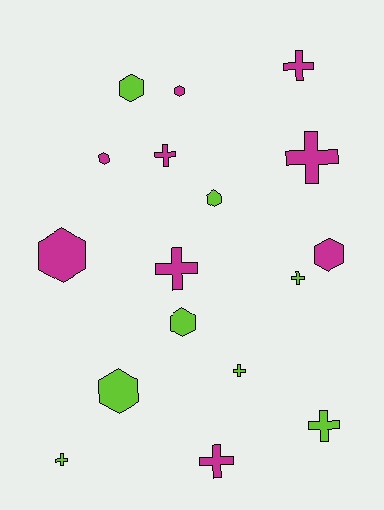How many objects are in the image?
There are 17 objects.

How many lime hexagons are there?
There are 4 lime hexagons.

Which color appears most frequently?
Magenta, with 9 objects.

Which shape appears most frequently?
Cross, with 9 objects.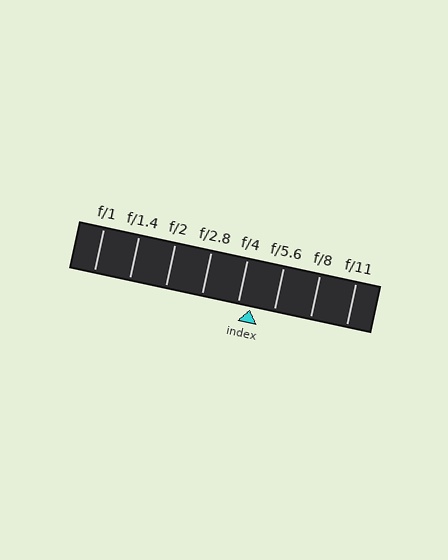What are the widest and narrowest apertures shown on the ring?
The widest aperture shown is f/1 and the narrowest is f/11.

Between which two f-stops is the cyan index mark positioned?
The index mark is between f/4 and f/5.6.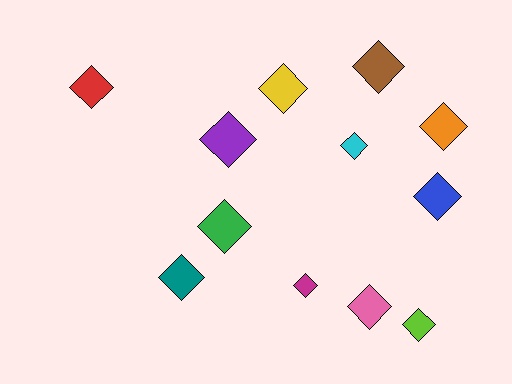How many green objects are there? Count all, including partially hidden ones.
There is 1 green object.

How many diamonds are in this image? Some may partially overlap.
There are 12 diamonds.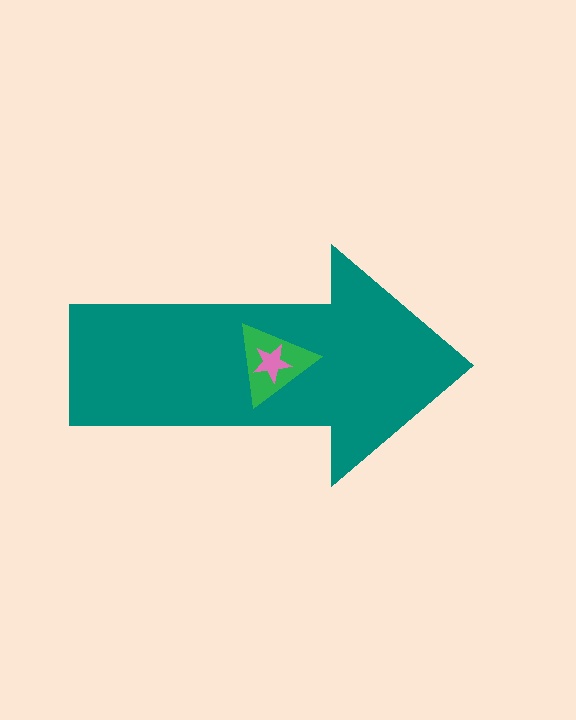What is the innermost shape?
The pink star.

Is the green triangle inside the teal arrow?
Yes.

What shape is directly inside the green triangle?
The pink star.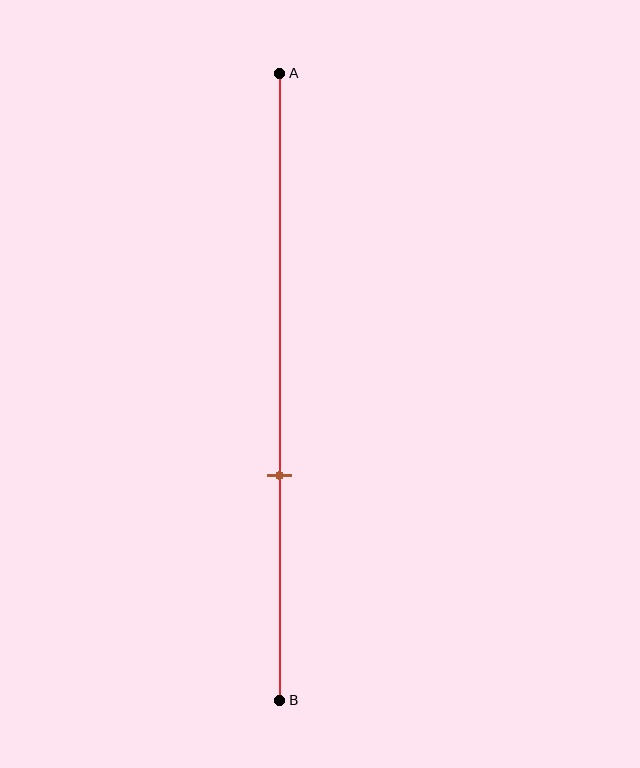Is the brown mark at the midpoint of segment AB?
No, the mark is at about 65% from A, not at the 50% midpoint.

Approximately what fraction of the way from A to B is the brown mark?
The brown mark is approximately 65% of the way from A to B.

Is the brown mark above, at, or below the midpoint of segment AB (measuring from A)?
The brown mark is below the midpoint of segment AB.